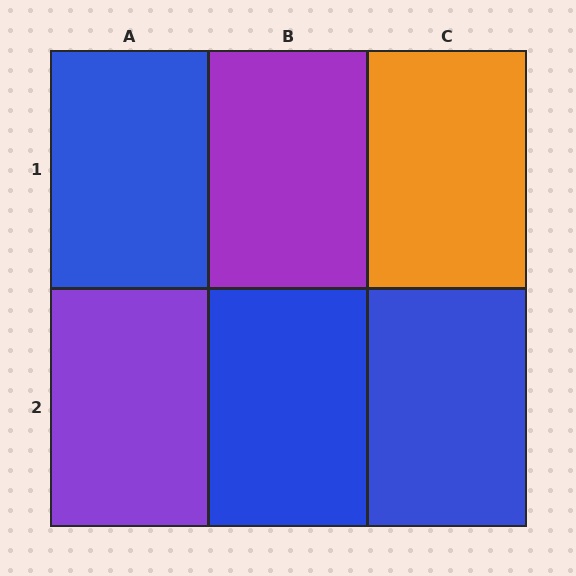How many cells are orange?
1 cell is orange.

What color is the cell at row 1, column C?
Orange.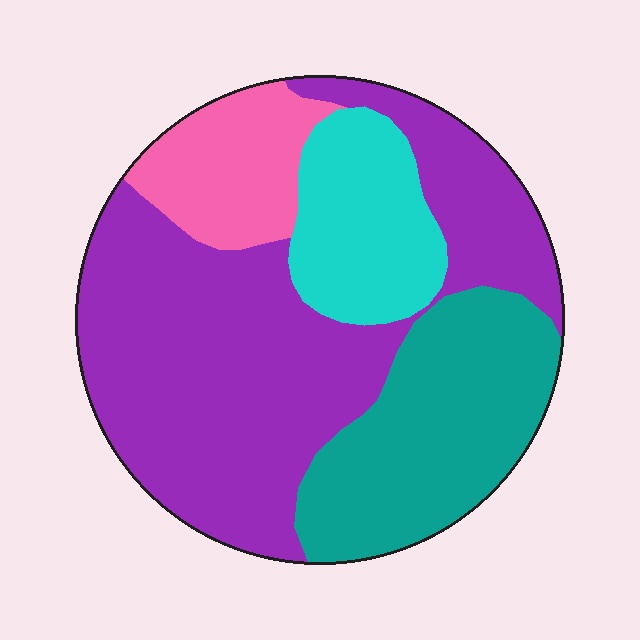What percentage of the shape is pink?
Pink covers 12% of the shape.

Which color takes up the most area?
Purple, at roughly 50%.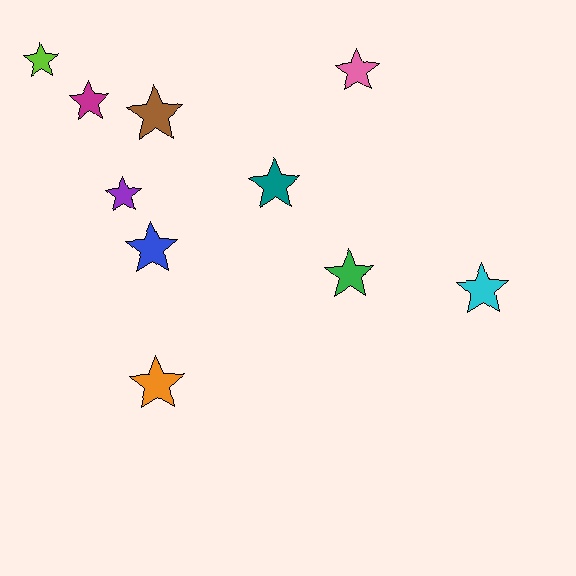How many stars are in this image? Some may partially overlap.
There are 10 stars.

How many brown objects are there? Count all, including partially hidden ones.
There is 1 brown object.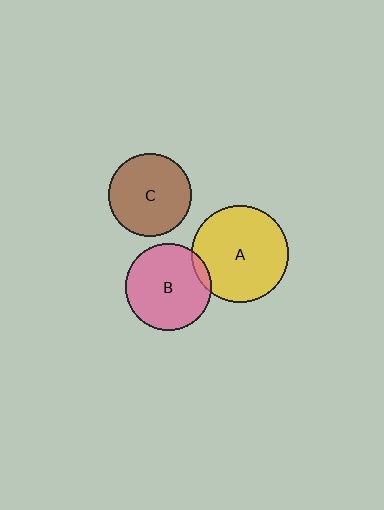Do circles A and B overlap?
Yes.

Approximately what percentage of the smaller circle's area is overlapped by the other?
Approximately 5%.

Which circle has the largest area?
Circle A (yellow).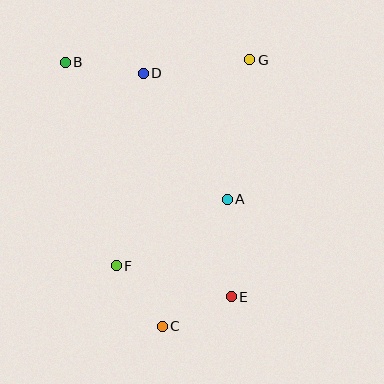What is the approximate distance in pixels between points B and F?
The distance between B and F is approximately 210 pixels.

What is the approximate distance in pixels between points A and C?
The distance between A and C is approximately 143 pixels.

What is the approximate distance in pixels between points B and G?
The distance between B and G is approximately 185 pixels.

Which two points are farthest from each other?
Points B and E are farthest from each other.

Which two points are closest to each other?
Points C and E are closest to each other.